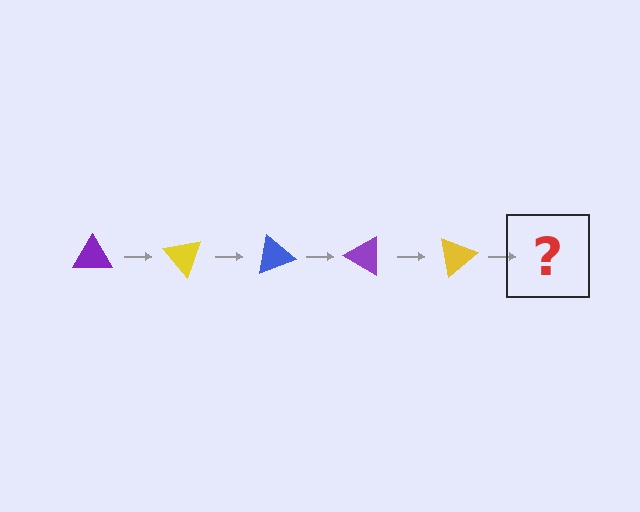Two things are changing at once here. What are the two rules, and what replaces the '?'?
The two rules are that it rotates 50 degrees each step and the color cycles through purple, yellow, and blue. The '?' should be a blue triangle, rotated 250 degrees from the start.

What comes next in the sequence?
The next element should be a blue triangle, rotated 250 degrees from the start.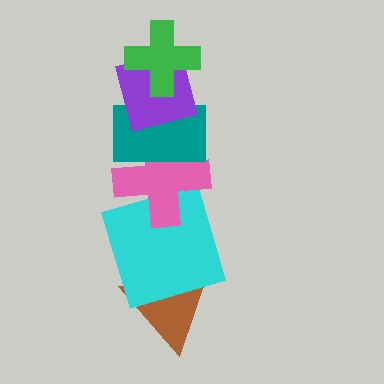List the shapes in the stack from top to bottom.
From top to bottom: the green cross, the purple square, the teal rectangle, the pink cross, the cyan square, the brown triangle.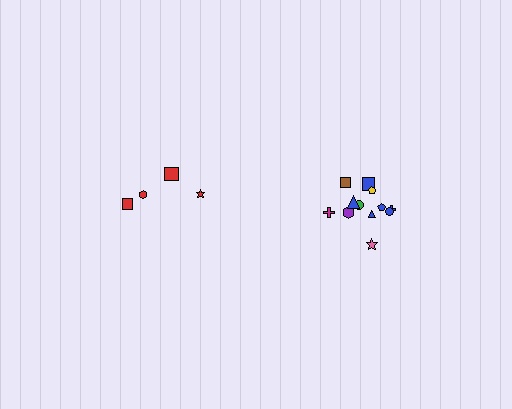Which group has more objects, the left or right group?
The right group.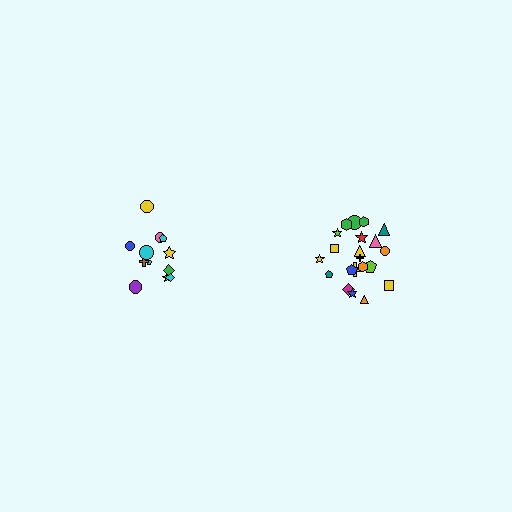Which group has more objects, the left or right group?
The right group.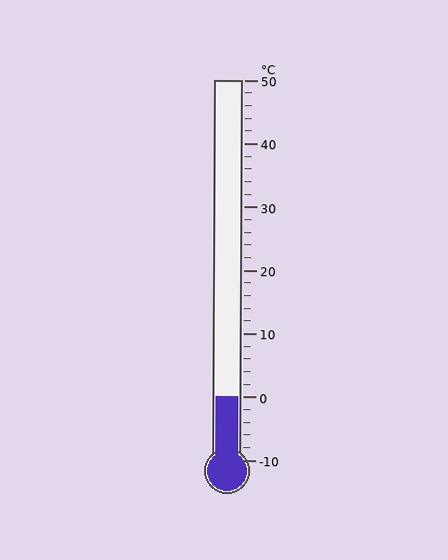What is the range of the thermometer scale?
The thermometer scale ranges from -10°C to 50°C.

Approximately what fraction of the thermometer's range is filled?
The thermometer is filled to approximately 15% of its range.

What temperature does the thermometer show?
The thermometer shows approximately 0°C.